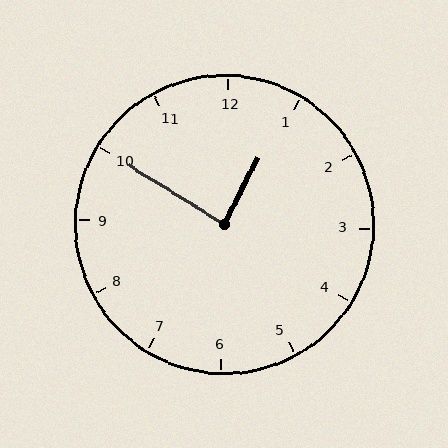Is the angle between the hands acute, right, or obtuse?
It is right.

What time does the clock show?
12:50.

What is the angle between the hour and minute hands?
Approximately 85 degrees.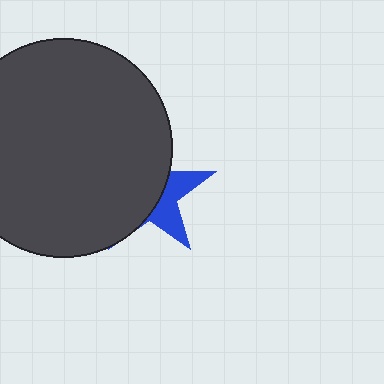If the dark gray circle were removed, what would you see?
You would see the complete blue star.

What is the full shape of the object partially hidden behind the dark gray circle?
The partially hidden object is a blue star.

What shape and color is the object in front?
The object in front is a dark gray circle.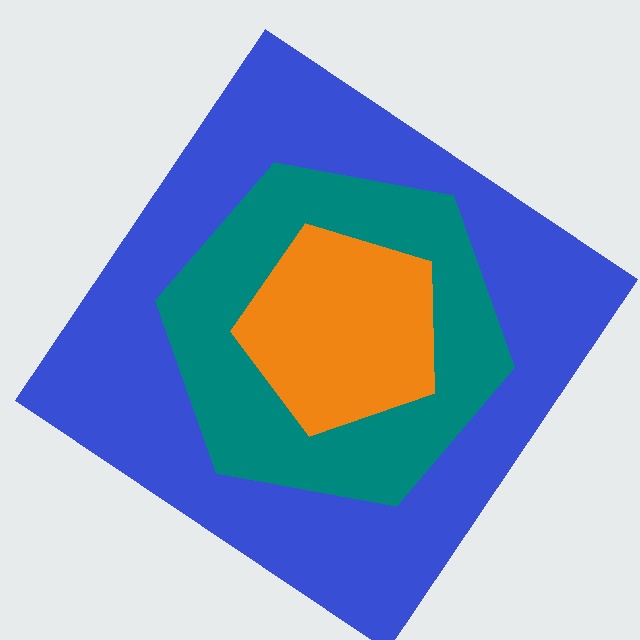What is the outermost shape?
The blue diamond.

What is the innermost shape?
The orange pentagon.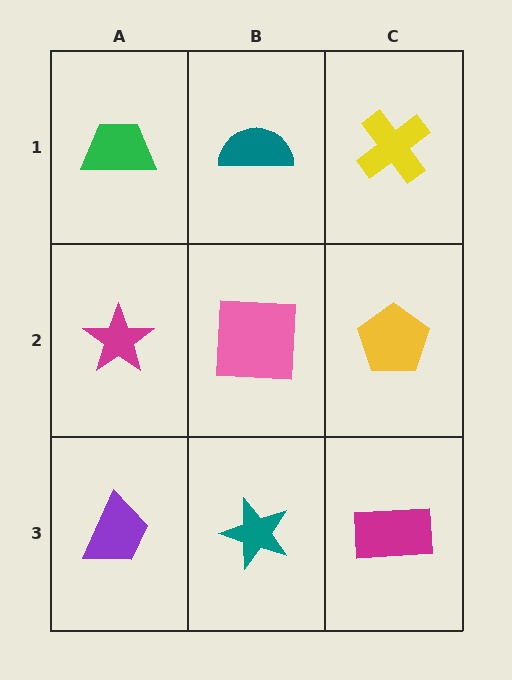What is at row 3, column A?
A purple trapezoid.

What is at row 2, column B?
A pink square.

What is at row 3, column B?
A teal star.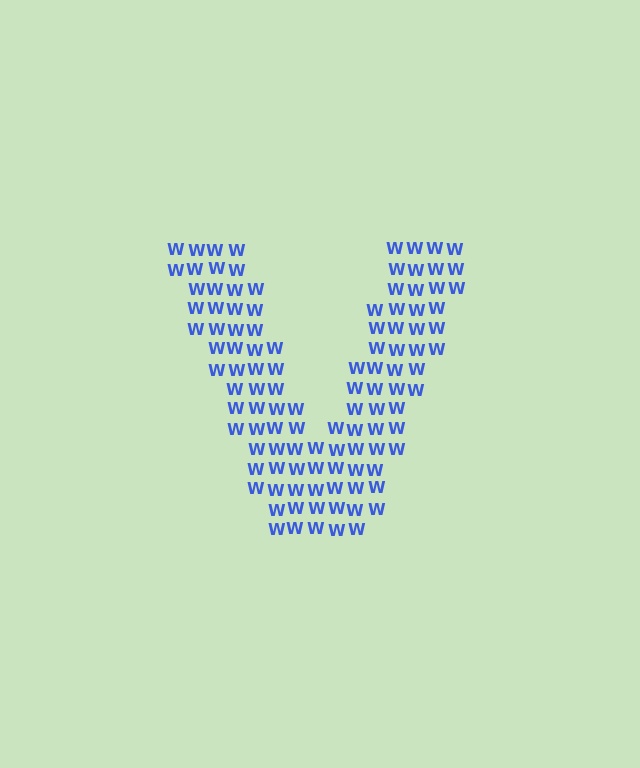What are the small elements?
The small elements are letter W's.